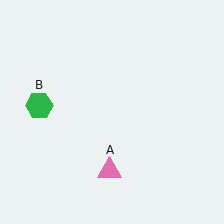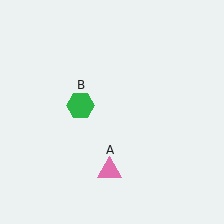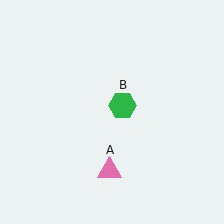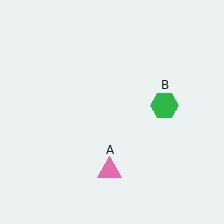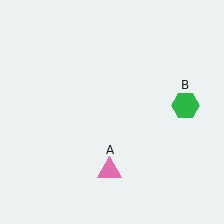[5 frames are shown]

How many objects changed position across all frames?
1 object changed position: green hexagon (object B).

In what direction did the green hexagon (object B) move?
The green hexagon (object B) moved right.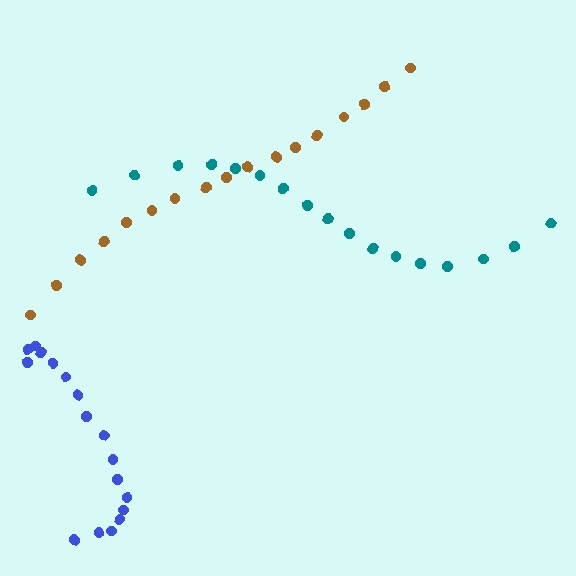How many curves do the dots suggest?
There are 3 distinct paths.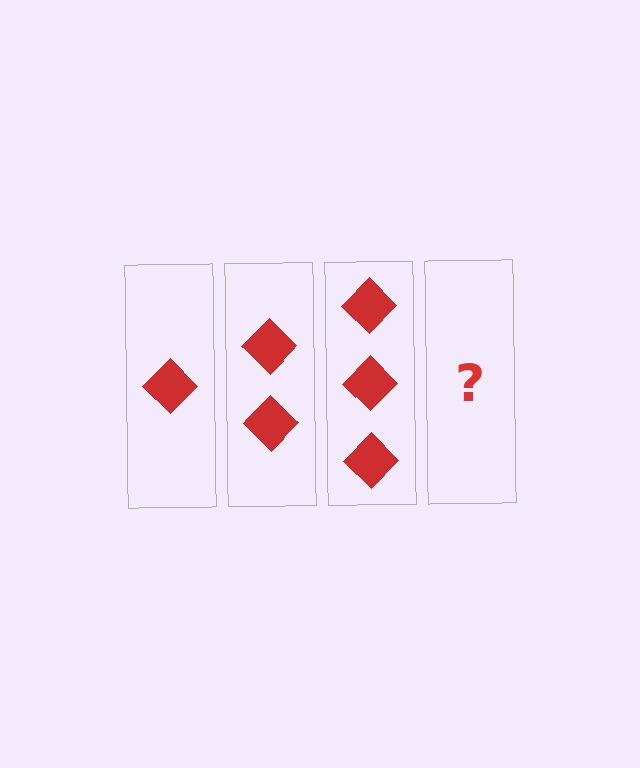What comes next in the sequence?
The next element should be 4 diamonds.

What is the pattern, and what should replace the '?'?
The pattern is that each step adds one more diamond. The '?' should be 4 diamonds.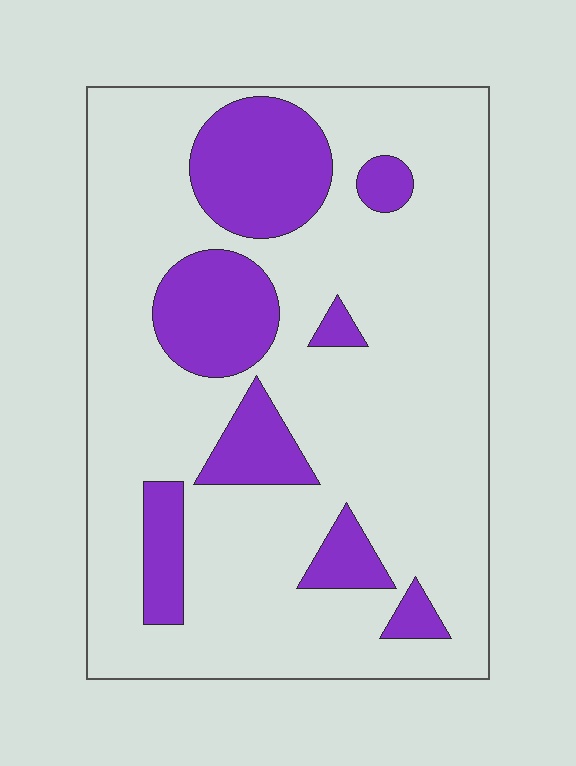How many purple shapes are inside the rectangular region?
8.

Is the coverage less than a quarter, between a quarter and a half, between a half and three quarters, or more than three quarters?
Less than a quarter.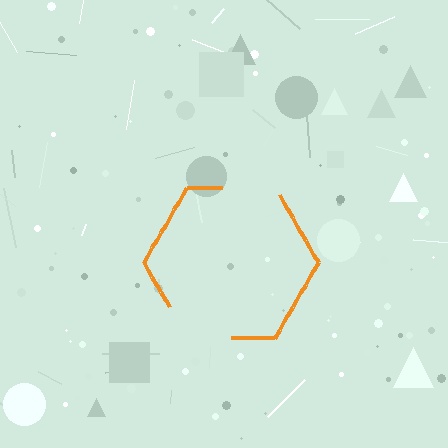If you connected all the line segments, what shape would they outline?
They would outline a hexagon.